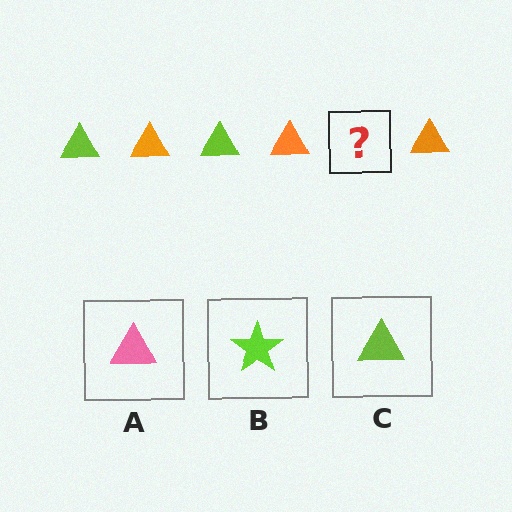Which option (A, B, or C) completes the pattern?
C.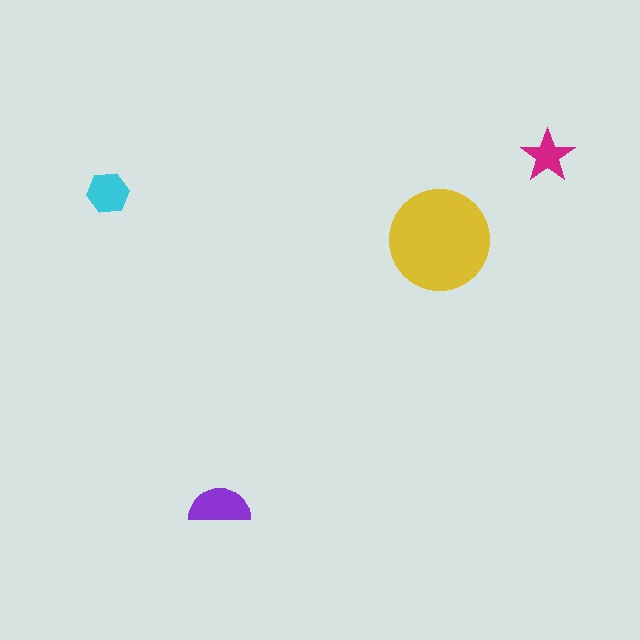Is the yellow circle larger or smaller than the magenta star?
Larger.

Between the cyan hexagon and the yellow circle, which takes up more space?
The yellow circle.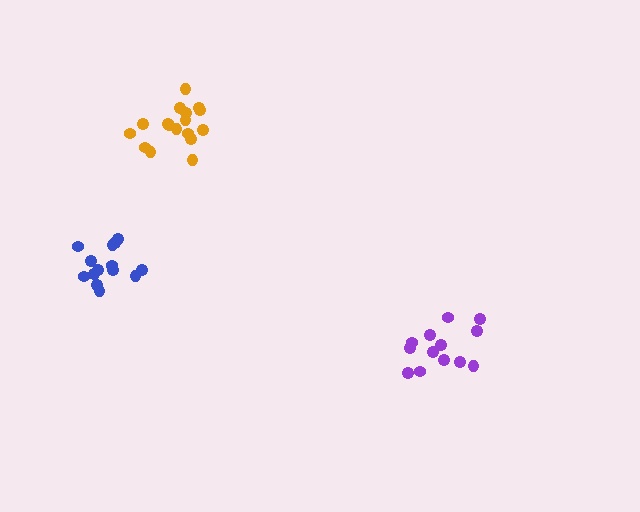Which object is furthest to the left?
The blue cluster is leftmost.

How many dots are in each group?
Group 1: 17 dots, Group 2: 13 dots, Group 3: 14 dots (44 total).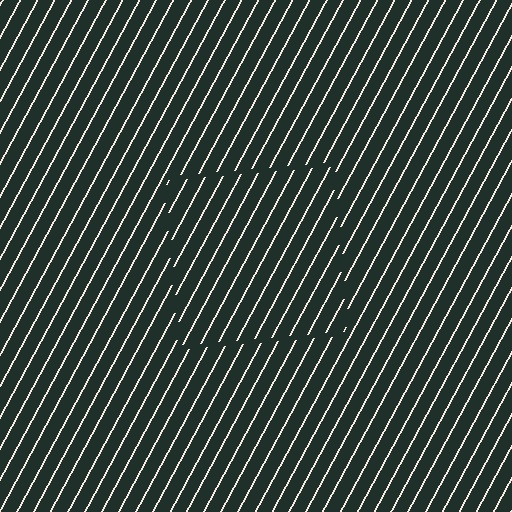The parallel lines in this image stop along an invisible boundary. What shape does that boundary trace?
An illusory square. The interior of the shape contains the same grating, shifted by half a period — the contour is defined by the phase discontinuity where line-ends from the inner and outer gratings abut.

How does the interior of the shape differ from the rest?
The interior of the shape contains the same grating, shifted by half a period — the contour is defined by the phase discontinuity where line-ends from the inner and outer gratings abut.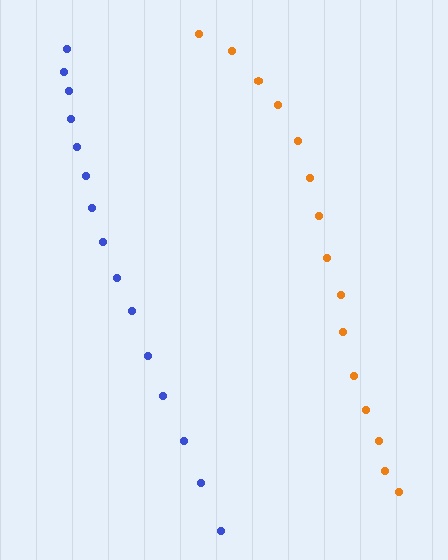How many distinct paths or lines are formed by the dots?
There are 2 distinct paths.